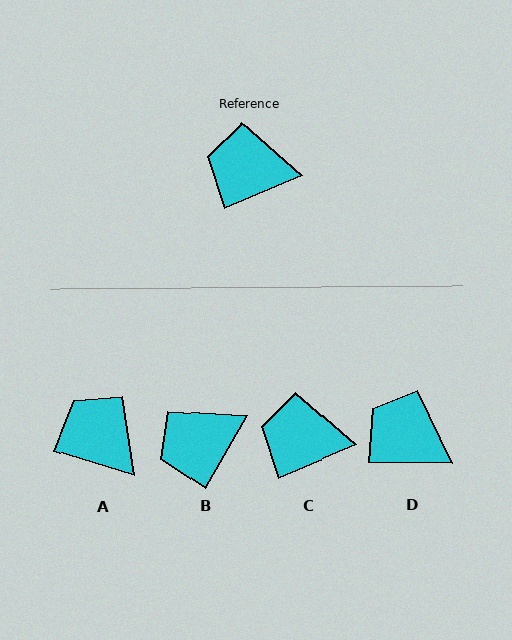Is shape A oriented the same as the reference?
No, it is off by about 40 degrees.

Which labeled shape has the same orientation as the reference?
C.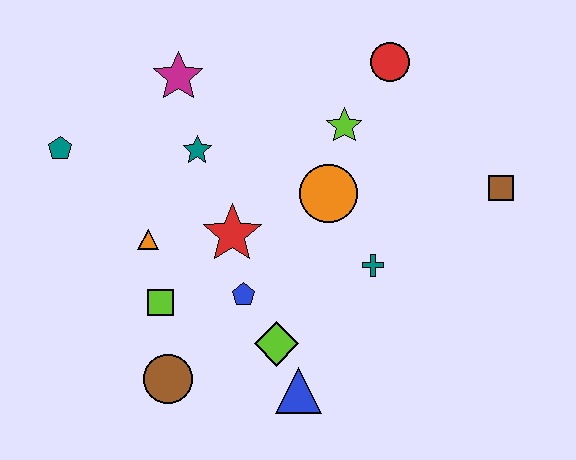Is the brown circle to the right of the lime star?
No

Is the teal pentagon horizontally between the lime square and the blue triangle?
No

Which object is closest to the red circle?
The lime star is closest to the red circle.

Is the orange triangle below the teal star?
Yes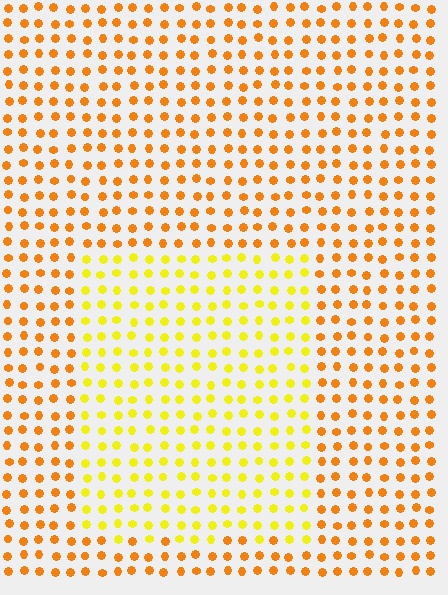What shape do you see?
I see a rectangle.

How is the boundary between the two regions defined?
The boundary is defined purely by a slight shift in hue (about 31 degrees). Spacing, size, and orientation are identical on both sides.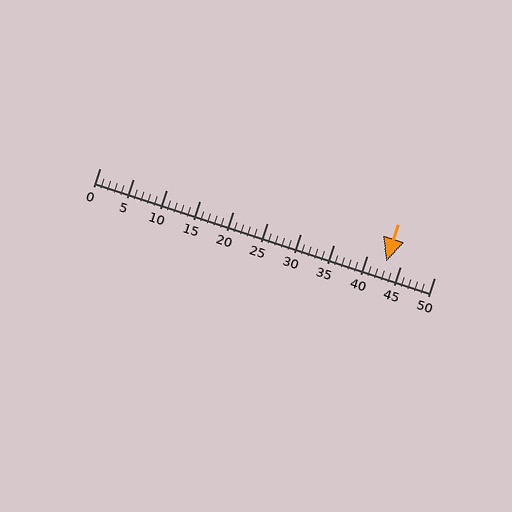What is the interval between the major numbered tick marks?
The major tick marks are spaced 5 units apart.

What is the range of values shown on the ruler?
The ruler shows values from 0 to 50.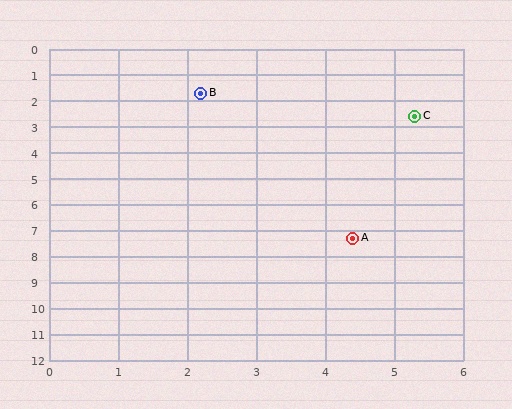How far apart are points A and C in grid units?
Points A and C are about 4.8 grid units apart.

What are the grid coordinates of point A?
Point A is at approximately (4.4, 7.3).